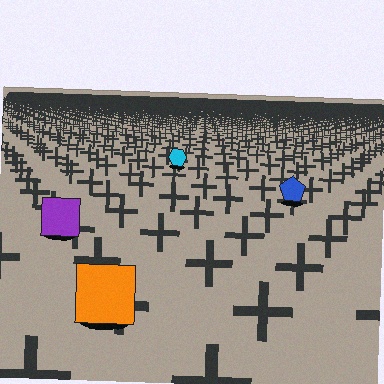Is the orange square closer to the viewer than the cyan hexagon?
Yes. The orange square is closer — you can tell from the texture gradient: the ground texture is coarser near it.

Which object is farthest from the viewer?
The cyan hexagon is farthest from the viewer. It appears smaller and the ground texture around it is denser.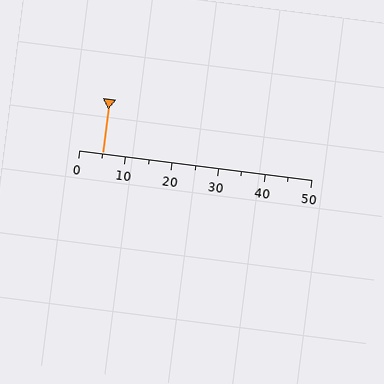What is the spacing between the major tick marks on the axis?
The major ticks are spaced 10 apart.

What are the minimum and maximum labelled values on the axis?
The axis runs from 0 to 50.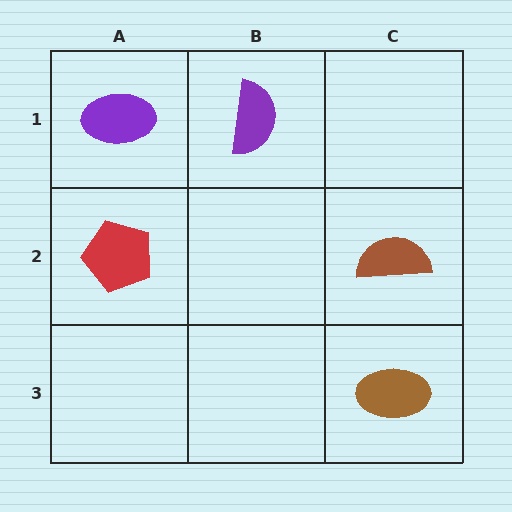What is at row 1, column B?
A purple semicircle.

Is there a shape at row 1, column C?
No, that cell is empty.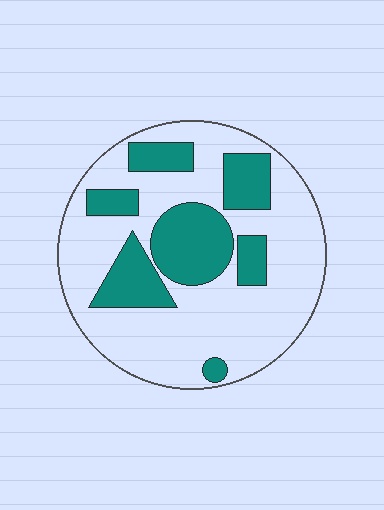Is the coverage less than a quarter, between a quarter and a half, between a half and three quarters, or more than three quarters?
Between a quarter and a half.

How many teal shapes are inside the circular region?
7.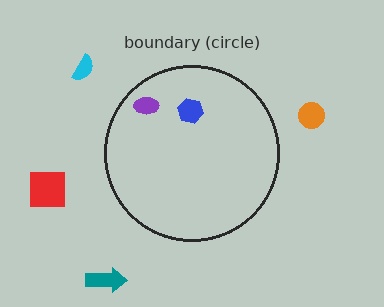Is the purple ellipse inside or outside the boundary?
Inside.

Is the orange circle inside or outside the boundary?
Outside.